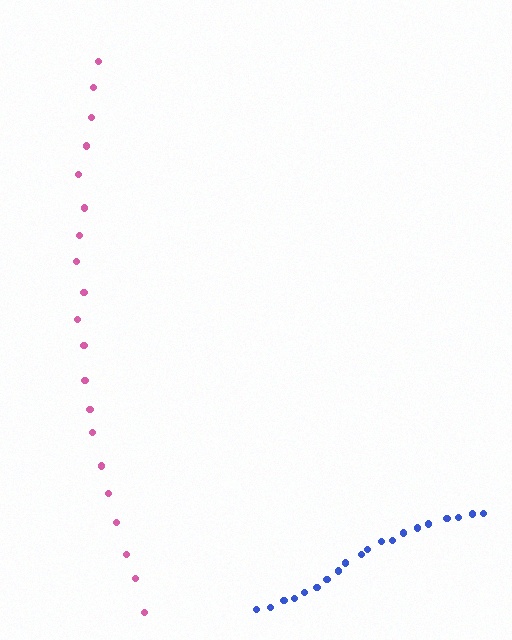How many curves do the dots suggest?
There are 2 distinct paths.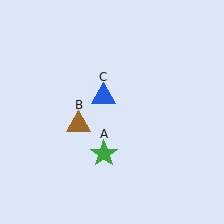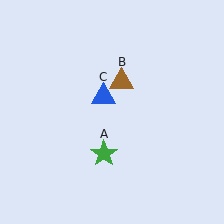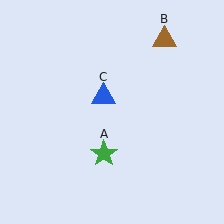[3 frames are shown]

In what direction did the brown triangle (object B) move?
The brown triangle (object B) moved up and to the right.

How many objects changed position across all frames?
1 object changed position: brown triangle (object B).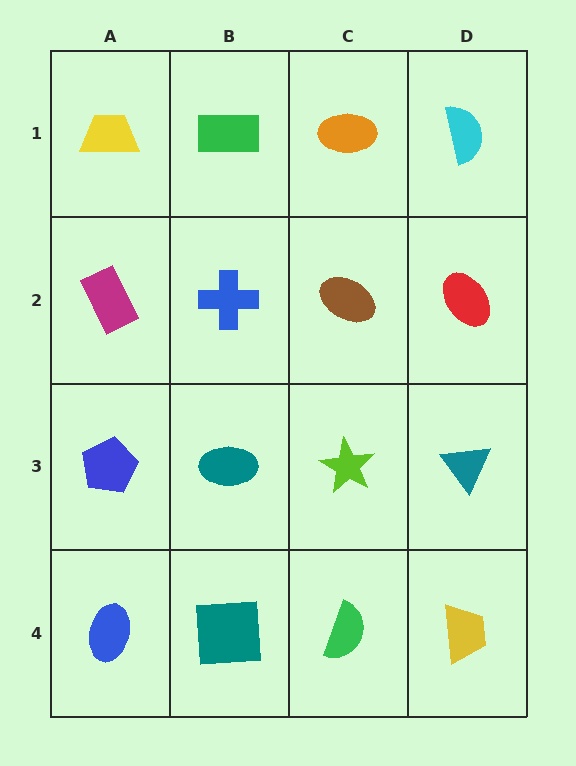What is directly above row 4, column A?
A blue pentagon.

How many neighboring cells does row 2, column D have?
3.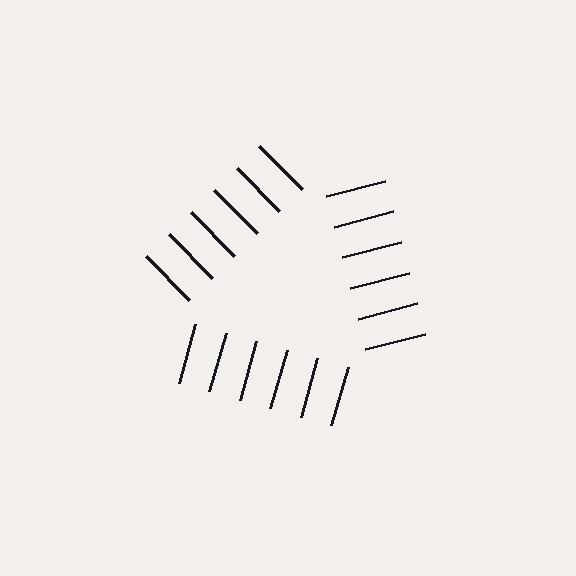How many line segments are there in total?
18 — 6 along each of the 3 edges.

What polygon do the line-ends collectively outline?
An illusory triangle — the line segments terminate on its edges but no continuous stroke is drawn.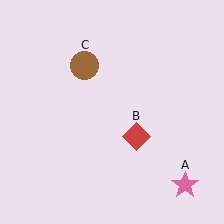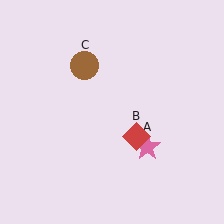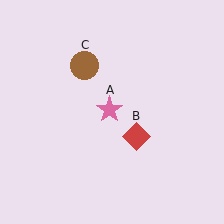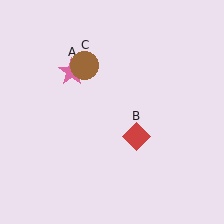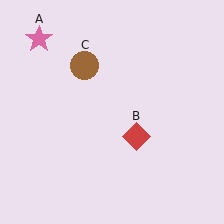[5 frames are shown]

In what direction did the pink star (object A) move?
The pink star (object A) moved up and to the left.